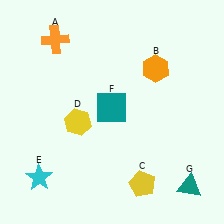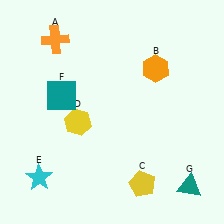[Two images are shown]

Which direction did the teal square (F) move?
The teal square (F) moved left.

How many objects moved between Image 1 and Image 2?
1 object moved between the two images.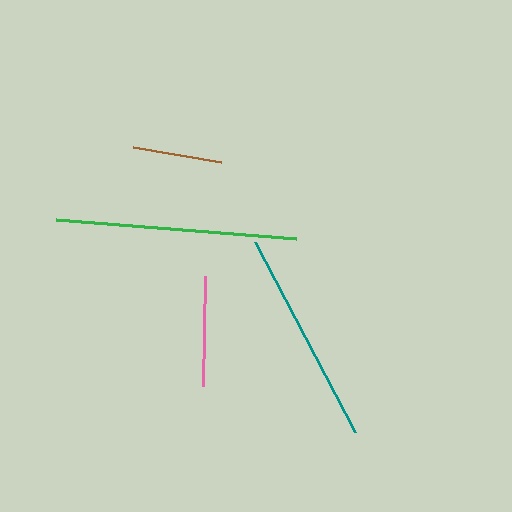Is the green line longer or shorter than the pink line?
The green line is longer than the pink line.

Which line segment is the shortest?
The brown line is the shortest at approximately 89 pixels.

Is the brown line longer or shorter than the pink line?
The pink line is longer than the brown line.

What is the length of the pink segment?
The pink segment is approximately 109 pixels long.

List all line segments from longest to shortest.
From longest to shortest: green, teal, pink, brown.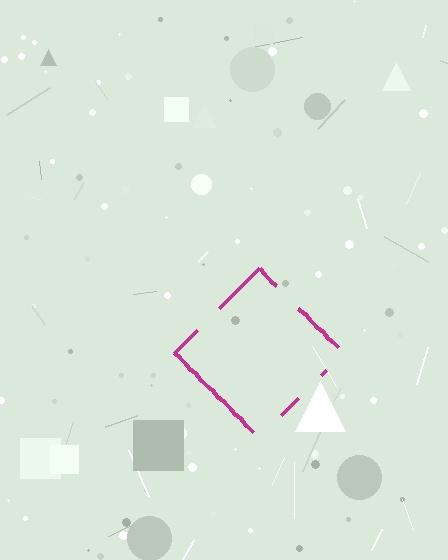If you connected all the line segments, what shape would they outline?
They would outline a diamond.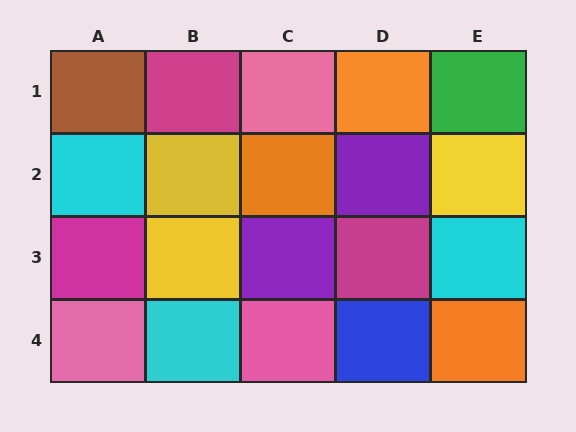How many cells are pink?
3 cells are pink.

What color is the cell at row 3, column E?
Cyan.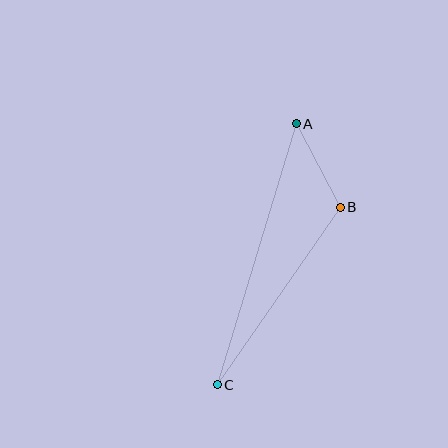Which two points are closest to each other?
Points A and B are closest to each other.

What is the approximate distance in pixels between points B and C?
The distance between B and C is approximately 216 pixels.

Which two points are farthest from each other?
Points A and C are farthest from each other.